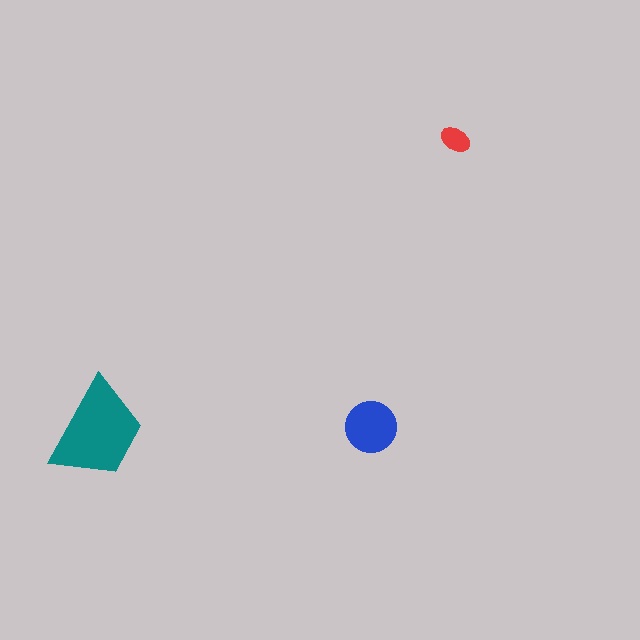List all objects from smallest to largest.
The red ellipse, the blue circle, the teal trapezoid.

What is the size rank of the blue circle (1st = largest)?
2nd.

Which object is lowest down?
The teal trapezoid is bottommost.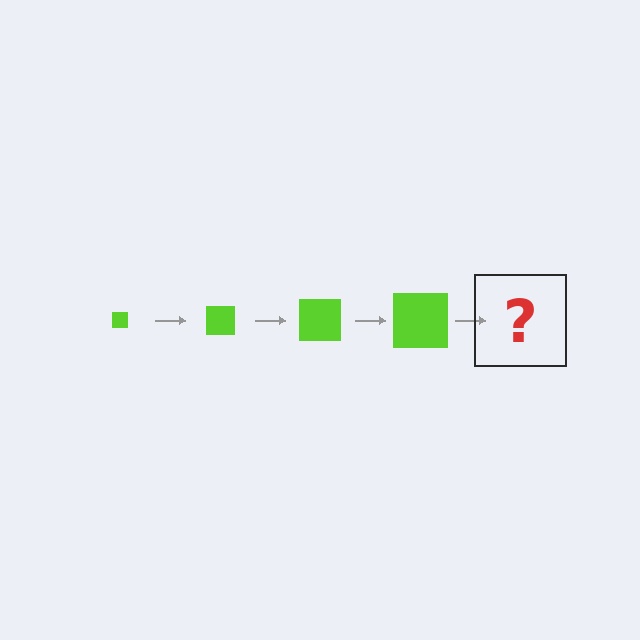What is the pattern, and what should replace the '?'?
The pattern is that the square gets progressively larger each step. The '?' should be a lime square, larger than the previous one.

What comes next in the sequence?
The next element should be a lime square, larger than the previous one.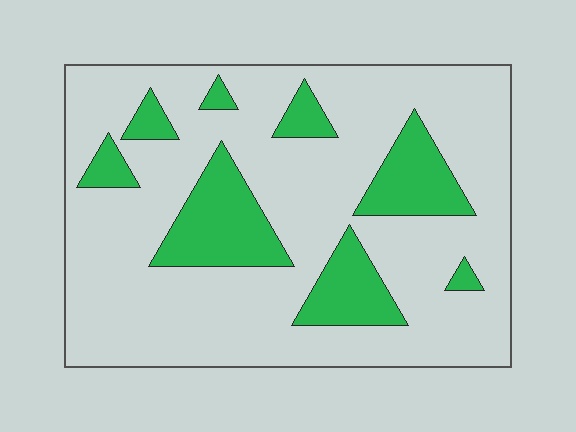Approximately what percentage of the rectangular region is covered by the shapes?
Approximately 20%.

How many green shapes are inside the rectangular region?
8.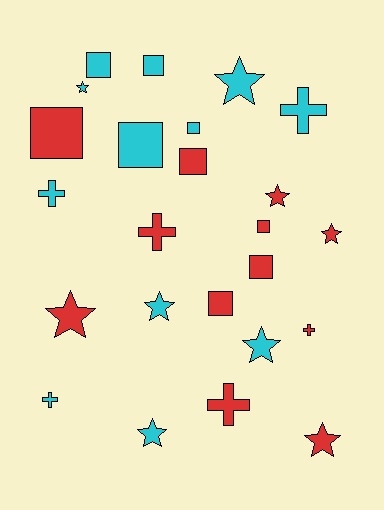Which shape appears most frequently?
Star, with 9 objects.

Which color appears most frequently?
Red, with 12 objects.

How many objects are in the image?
There are 24 objects.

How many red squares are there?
There are 5 red squares.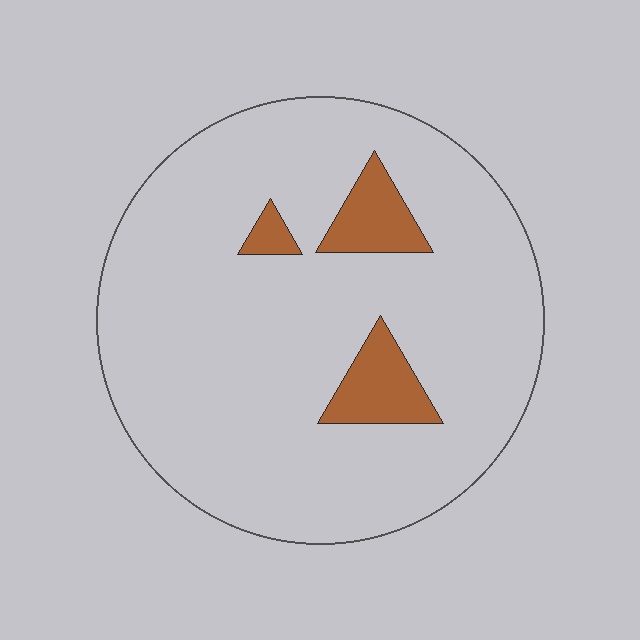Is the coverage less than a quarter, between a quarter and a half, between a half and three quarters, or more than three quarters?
Less than a quarter.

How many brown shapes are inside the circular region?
3.